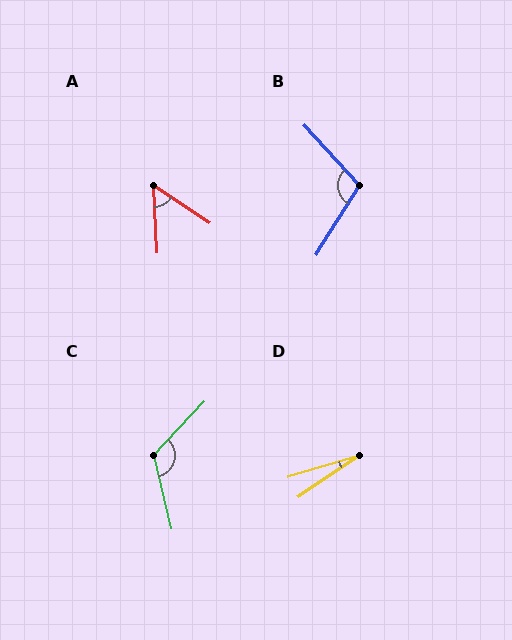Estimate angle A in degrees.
Approximately 53 degrees.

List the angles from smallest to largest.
D (17°), A (53°), B (106°), C (123°).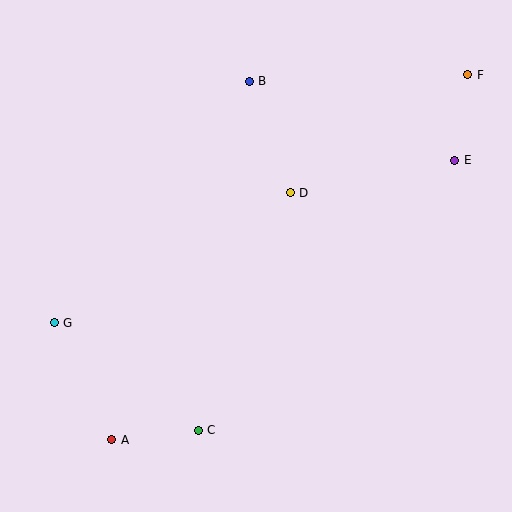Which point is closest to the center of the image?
Point D at (290, 193) is closest to the center.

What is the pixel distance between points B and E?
The distance between B and E is 220 pixels.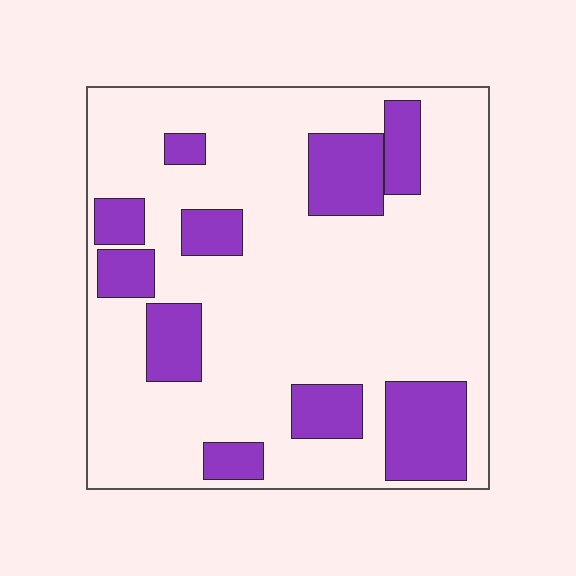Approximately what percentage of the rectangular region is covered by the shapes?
Approximately 25%.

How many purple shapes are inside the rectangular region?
10.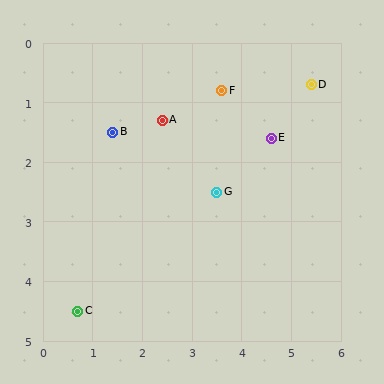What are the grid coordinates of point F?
Point F is at approximately (3.6, 0.8).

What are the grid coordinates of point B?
Point B is at approximately (1.4, 1.5).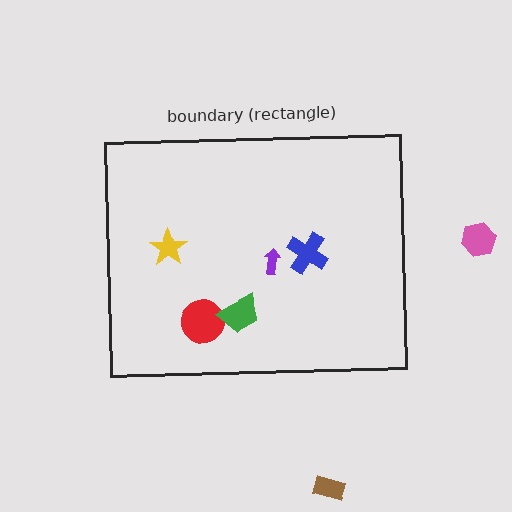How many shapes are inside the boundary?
5 inside, 2 outside.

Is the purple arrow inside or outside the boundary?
Inside.